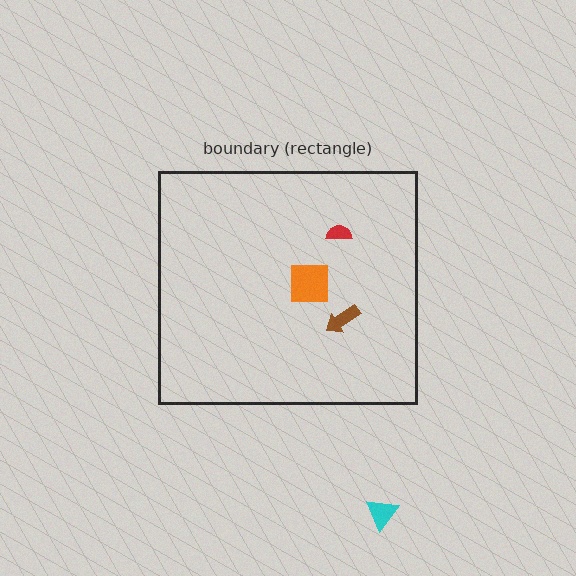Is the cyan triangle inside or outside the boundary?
Outside.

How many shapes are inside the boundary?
3 inside, 1 outside.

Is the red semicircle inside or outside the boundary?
Inside.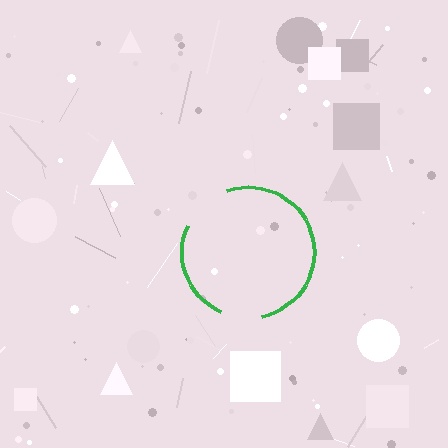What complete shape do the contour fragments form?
The contour fragments form a circle.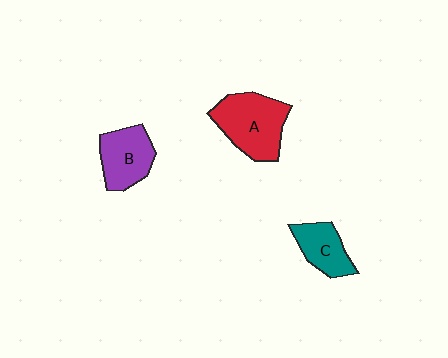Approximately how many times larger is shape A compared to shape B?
Approximately 1.4 times.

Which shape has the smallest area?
Shape C (teal).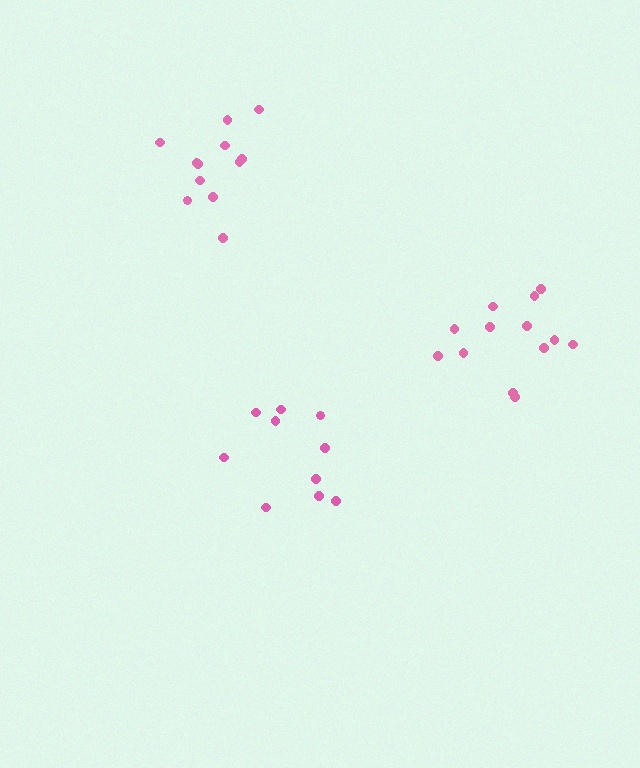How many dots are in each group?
Group 1: 10 dots, Group 2: 13 dots, Group 3: 12 dots (35 total).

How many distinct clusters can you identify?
There are 3 distinct clusters.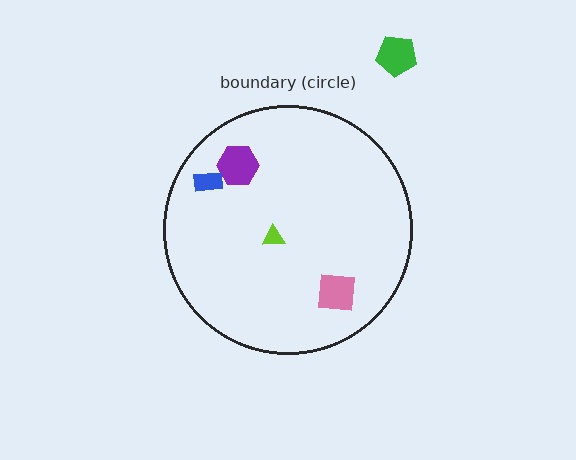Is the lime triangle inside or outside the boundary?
Inside.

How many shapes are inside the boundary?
4 inside, 1 outside.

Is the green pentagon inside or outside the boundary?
Outside.